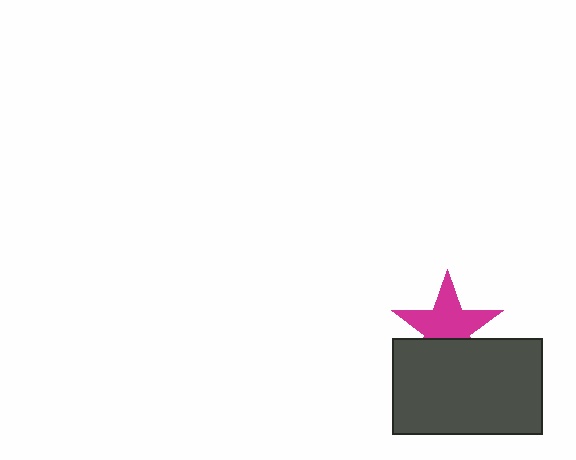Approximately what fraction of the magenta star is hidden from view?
Roughly 35% of the magenta star is hidden behind the dark gray rectangle.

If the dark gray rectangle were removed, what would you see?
You would see the complete magenta star.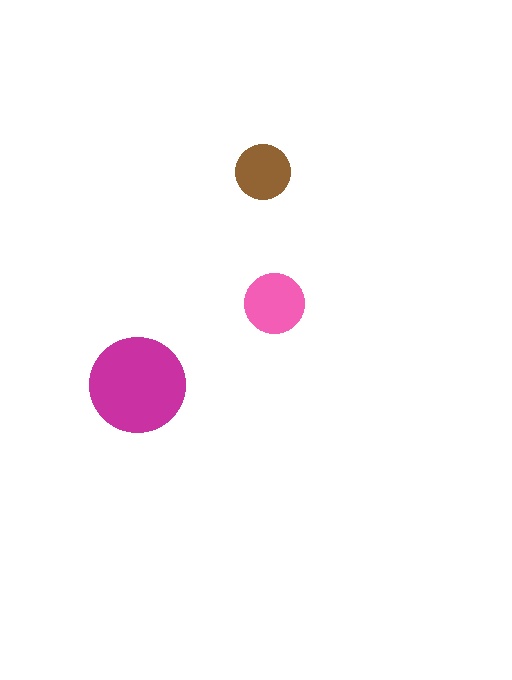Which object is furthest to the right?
The pink circle is rightmost.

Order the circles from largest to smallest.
the magenta one, the pink one, the brown one.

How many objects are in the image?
There are 3 objects in the image.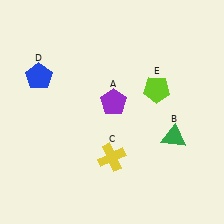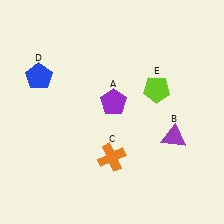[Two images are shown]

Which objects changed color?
B changed from green to purple. C changed from yellow to orange.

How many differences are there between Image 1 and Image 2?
There are 2 differences between the two images.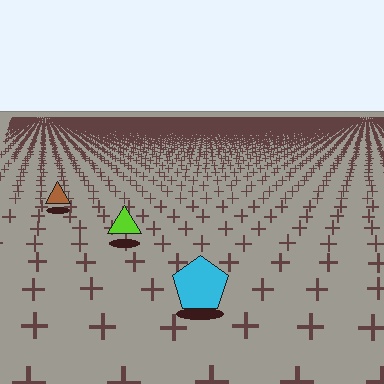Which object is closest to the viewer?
The cyan pentagon is closest. The texture marks near it are larger and more spread out.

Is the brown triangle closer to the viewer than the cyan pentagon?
No. The cyan pentagon is closer — you can tell from the texture gradient: the ground texture is coarser near it.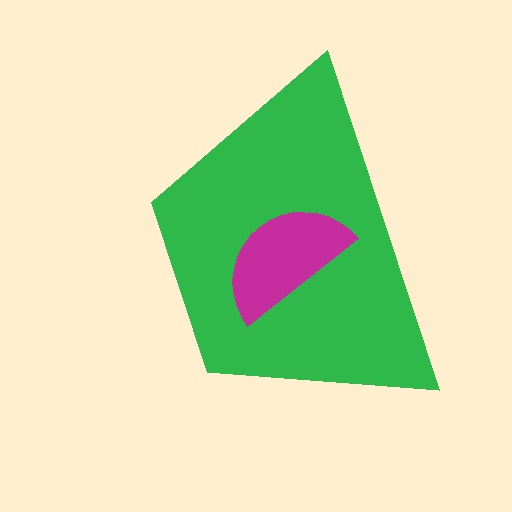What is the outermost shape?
The green trapezoid.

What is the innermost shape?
The magenta semicircle.